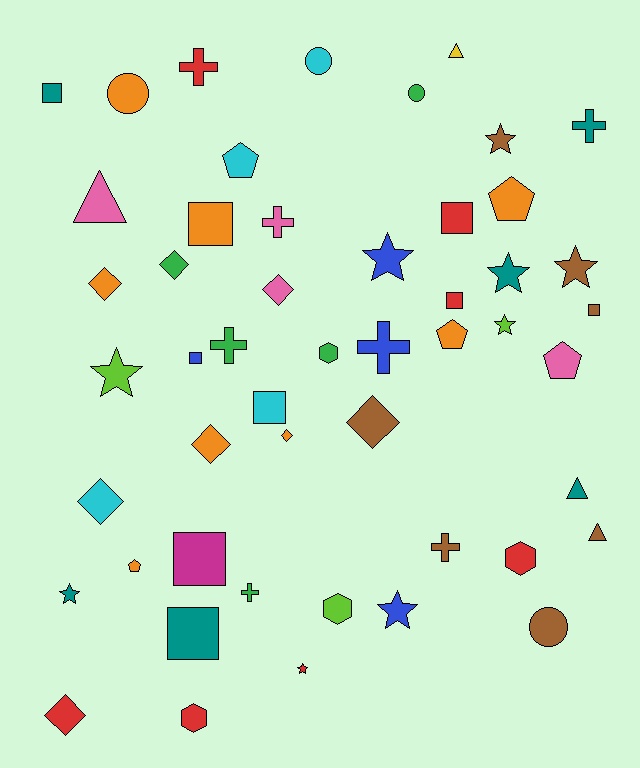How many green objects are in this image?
There are 5 green objects.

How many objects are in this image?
There are 50 objects.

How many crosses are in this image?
There are 7 crosses.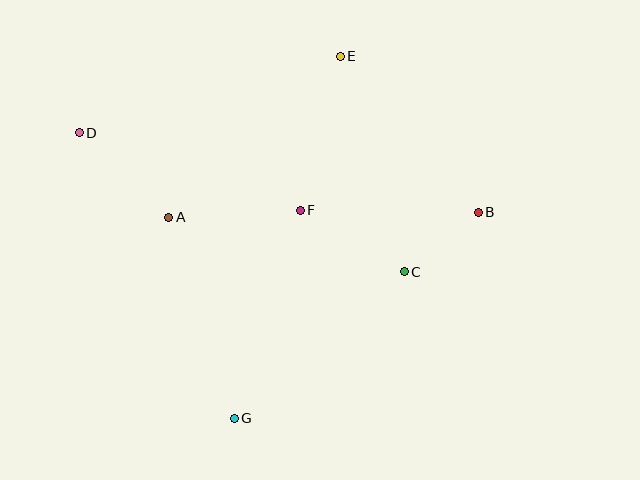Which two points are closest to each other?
Points B and C are closest to each other.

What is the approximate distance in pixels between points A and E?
The distance between A and E is approximately 235 pixels.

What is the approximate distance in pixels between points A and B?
The distance between A and B is approximately 310 pixels.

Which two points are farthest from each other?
Points B and D are farthest from each other.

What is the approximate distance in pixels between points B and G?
The distance between B and G is approximately 319 pixels.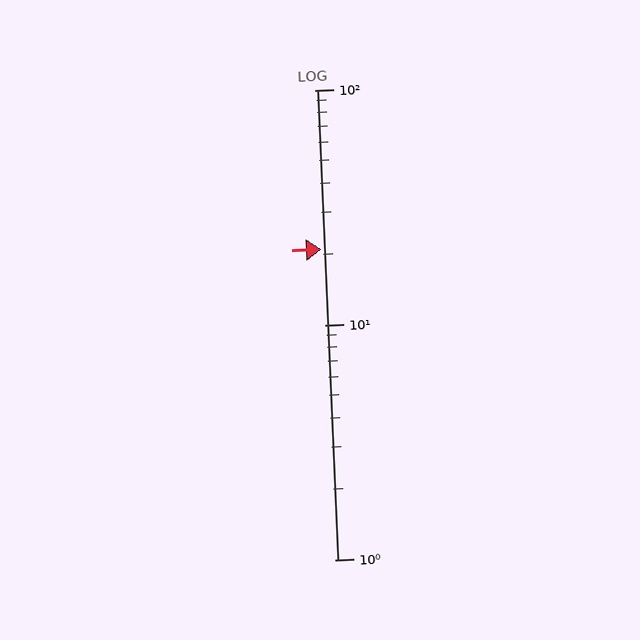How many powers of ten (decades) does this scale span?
The scale spans 2 decades, from 1 to 100.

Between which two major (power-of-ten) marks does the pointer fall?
The pointer is between 10 and 100.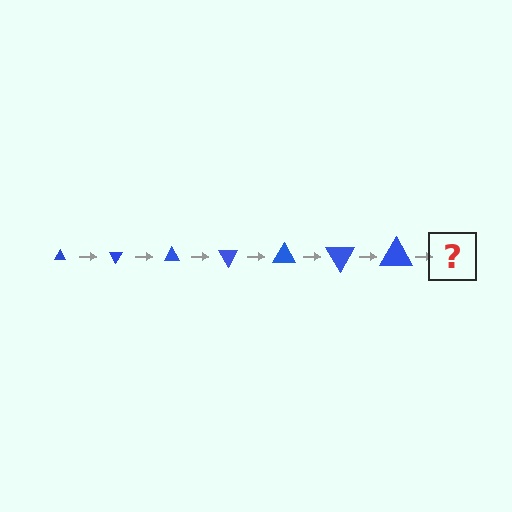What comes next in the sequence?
The next element should be a triangle, larger than the previous one and rotated 420 degrees from the start.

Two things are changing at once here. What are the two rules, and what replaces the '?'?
The two rules are that the triangle grows larger each step and it rotates 60 degrees each step. The '?' should be a triangle, larger than the previous one and rotated 420 degrees from the start.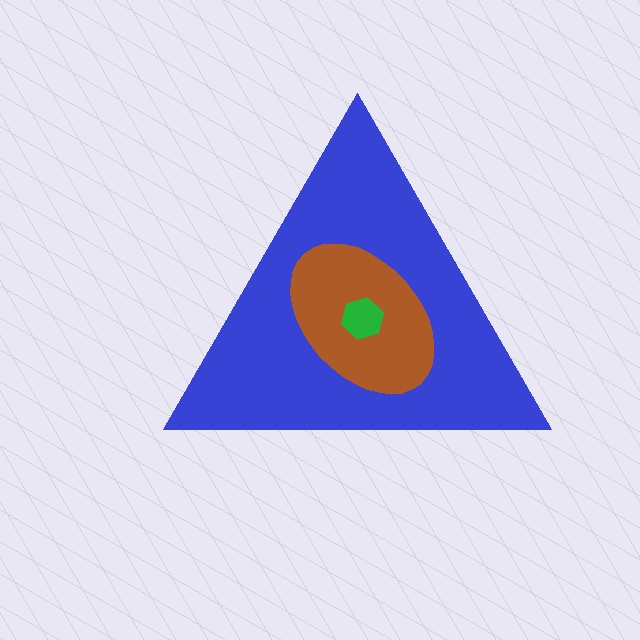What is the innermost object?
The green hexagon.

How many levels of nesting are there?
3.